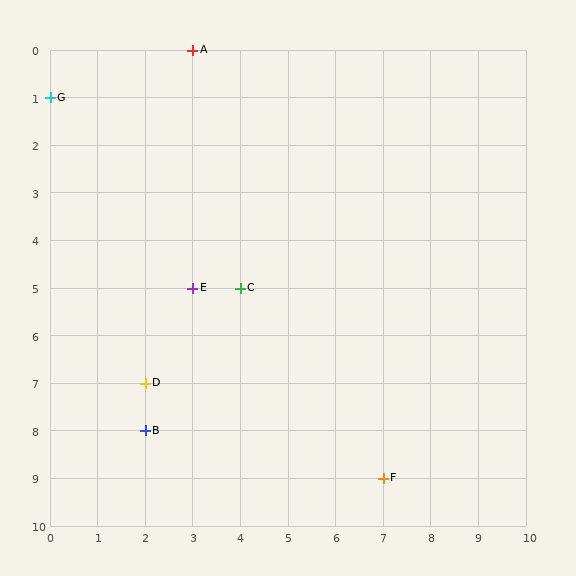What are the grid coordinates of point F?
Point F is at grid coordinates (7, 9).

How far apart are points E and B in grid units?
Points E and B are 1 column and 3 rows apart (about 3.2 grid units diagonally).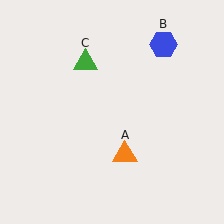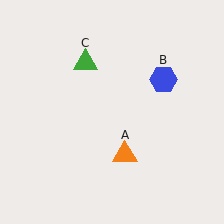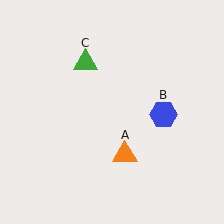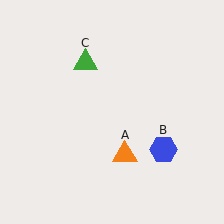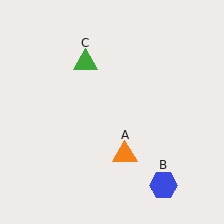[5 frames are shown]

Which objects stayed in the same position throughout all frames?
Orange triangle (object A) and green triangle (object C) remained stationary.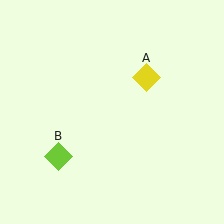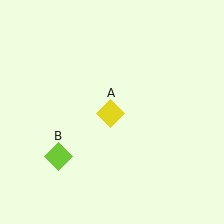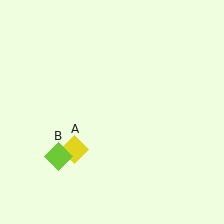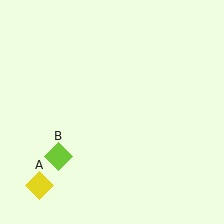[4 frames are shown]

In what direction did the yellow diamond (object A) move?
The yellow diamond (object A) moved down and to the left.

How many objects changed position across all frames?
1 object changed position: yellow diamond (object A).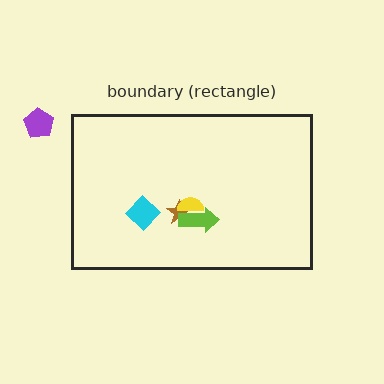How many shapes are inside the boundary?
4 inside, 1 outside.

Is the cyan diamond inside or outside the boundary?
Inside.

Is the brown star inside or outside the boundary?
Inside.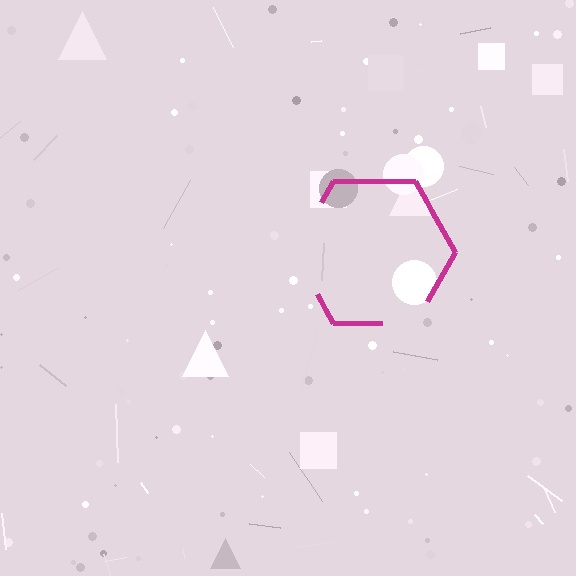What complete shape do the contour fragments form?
The contour fragments form a hexagon.